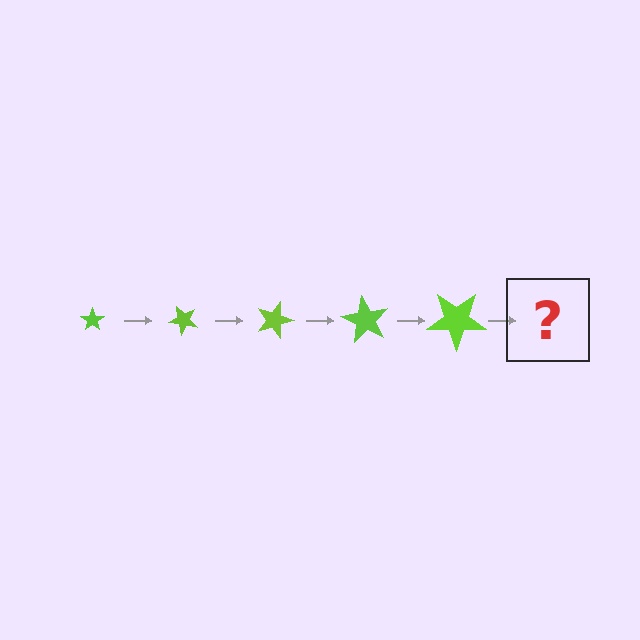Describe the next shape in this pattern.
It should be a star, larger than the previous one and rotated 225 degrees from the start.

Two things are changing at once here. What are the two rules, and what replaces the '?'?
The two rules are that the star grows larger each step and it rotates 45 degrees each step. The '?' should be a star, larger than the previous one and rotated 225 degrees from the start.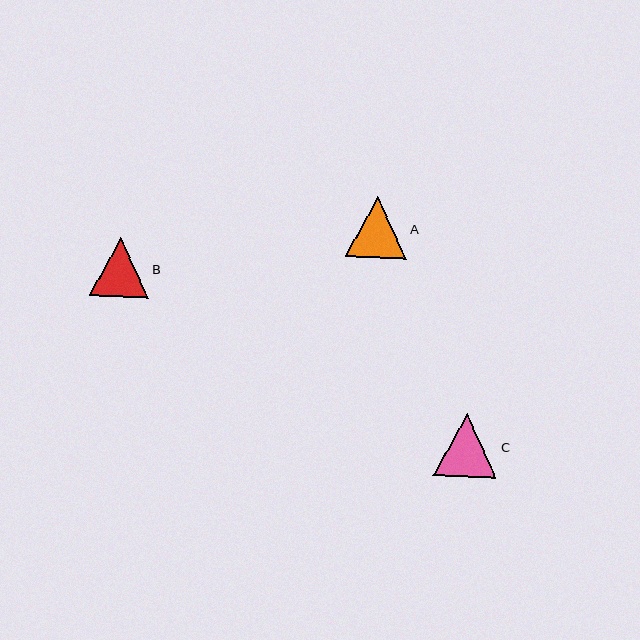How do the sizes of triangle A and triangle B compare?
Triangle A and triangle B are approximately the same size.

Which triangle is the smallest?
Triangle B is the smallest with a size of approximately 59 pixels.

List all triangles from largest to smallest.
From largest to smallest: C, A, B.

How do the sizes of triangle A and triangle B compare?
Triangle A and triangle B are approximately the same size.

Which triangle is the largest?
Triangle C is the largest with a size of approximately 63 pixels.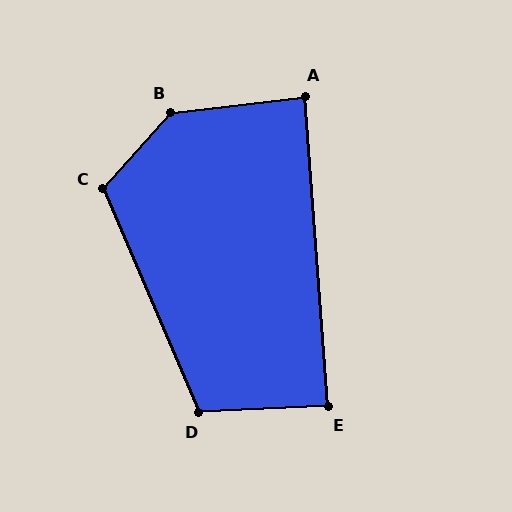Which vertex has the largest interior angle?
B, at approximately 138 degrees.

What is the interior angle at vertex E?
Approximately 89 degrees (approximately right).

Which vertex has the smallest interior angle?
A, at approximately 88 degrees.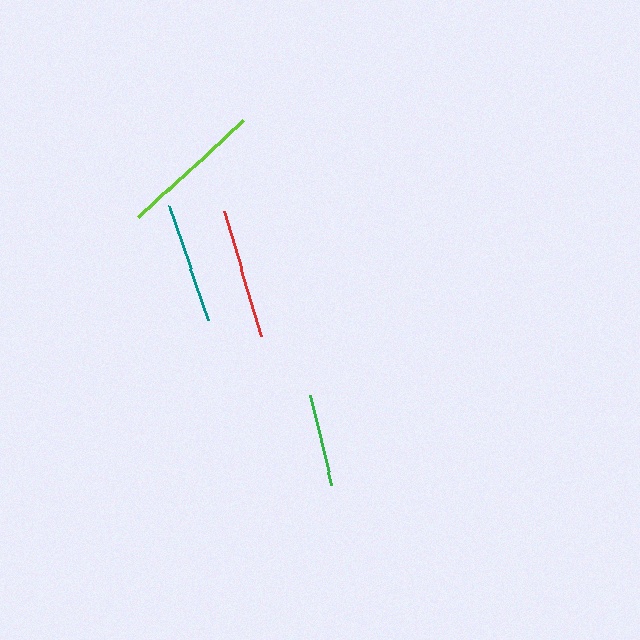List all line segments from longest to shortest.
From longest to shortest: lime, red, teal, green.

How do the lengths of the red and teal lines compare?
The red and teal lines are approximately the same length.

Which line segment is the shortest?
The green line is the shortest at approximately 93 pixels.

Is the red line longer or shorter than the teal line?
The red line is longer than the teal line.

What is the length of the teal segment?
The teal segment is approximately 120 pixels long.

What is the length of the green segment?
The green segment is approximately 93 pixels long.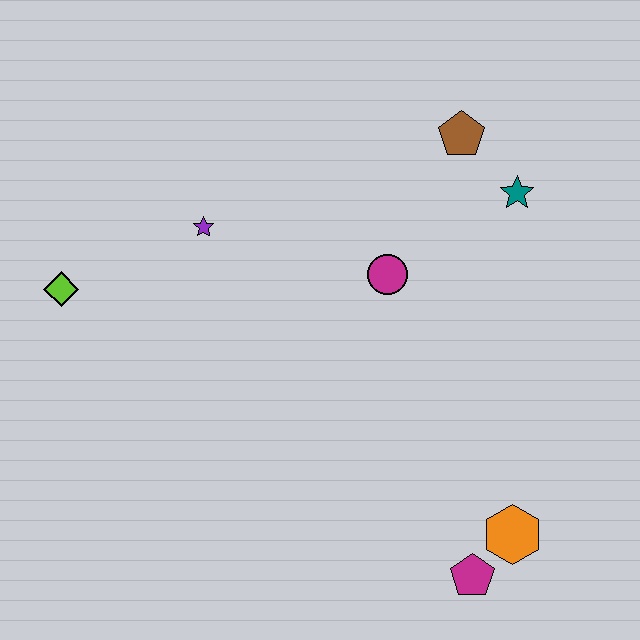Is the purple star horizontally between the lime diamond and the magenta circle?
Yes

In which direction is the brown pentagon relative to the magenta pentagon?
The brown pentagon is above the magenta pentagon.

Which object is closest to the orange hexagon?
The magenta pentagon is closest to the orange hexagon.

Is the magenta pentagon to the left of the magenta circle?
No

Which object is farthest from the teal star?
The lime diamond is farthest from the teal star.